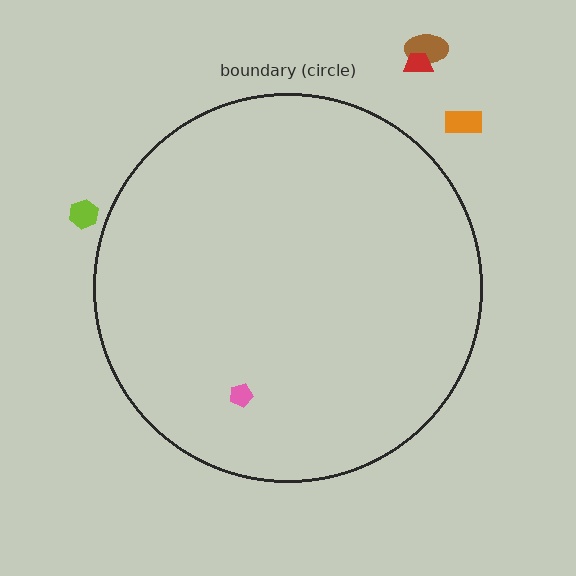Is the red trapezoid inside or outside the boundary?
Outside.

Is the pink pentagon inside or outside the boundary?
Inside.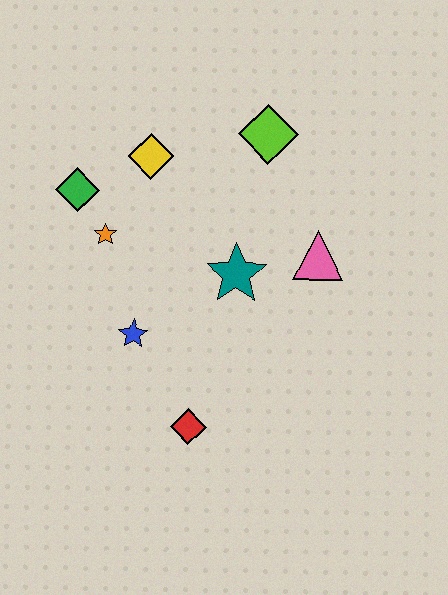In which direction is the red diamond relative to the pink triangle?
The red diamond is below the pink triangle.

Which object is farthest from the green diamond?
The red diamond is farthest from the green diamond.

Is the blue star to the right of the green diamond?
Yes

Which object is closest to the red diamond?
The blue star is closest to the red diamond.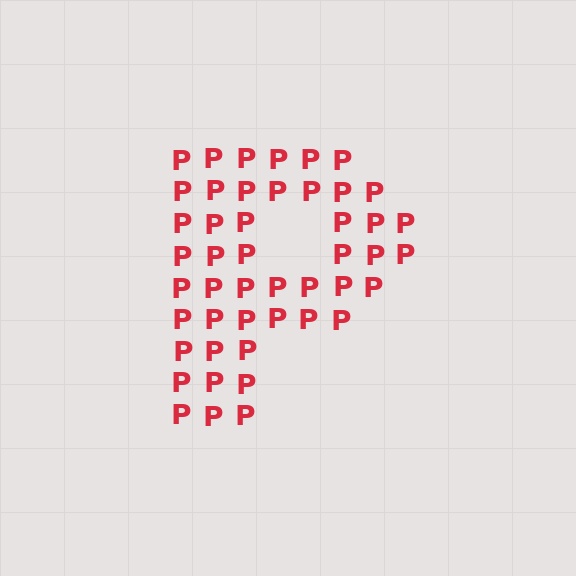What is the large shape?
The large shape is the letter P.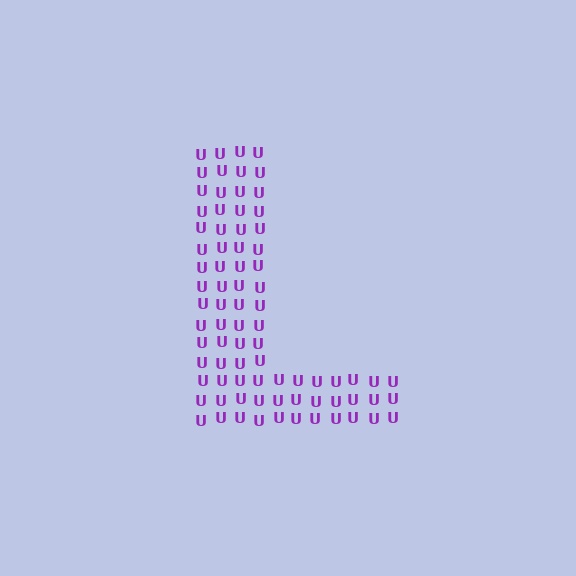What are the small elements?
The small elements are letter U's.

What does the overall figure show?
The overall figure shows the letter L.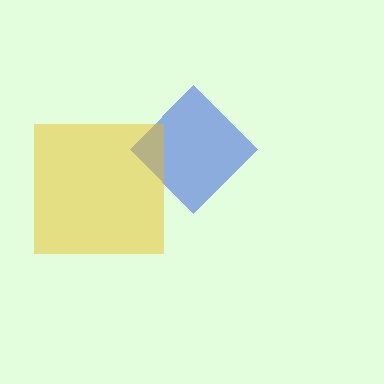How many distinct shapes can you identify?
There are 2 distinct shapes: a blue diamond, a yellow square.